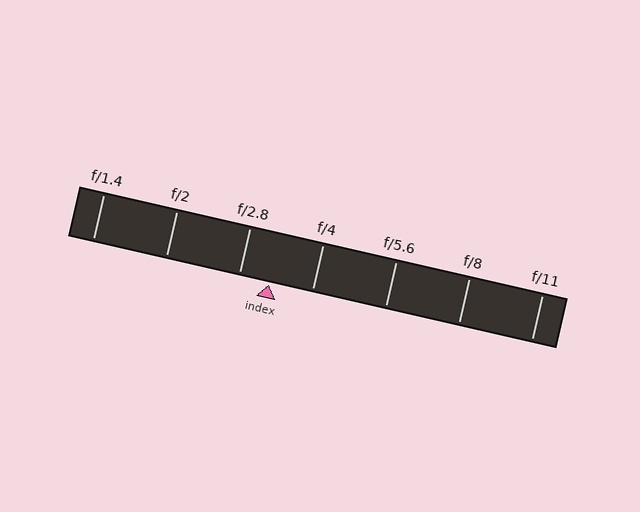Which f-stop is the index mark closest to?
The index mark is closest to f/2.8.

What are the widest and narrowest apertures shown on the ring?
The widest aperture shown is f/1.4 and the narrowest is f/11.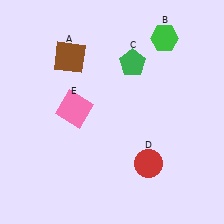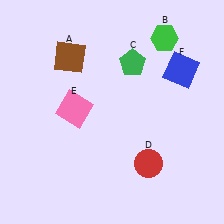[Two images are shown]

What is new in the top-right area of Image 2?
A blue square (F) was added in the top-right area of Image 2.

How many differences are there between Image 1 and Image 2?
There is 1 difference between the two images.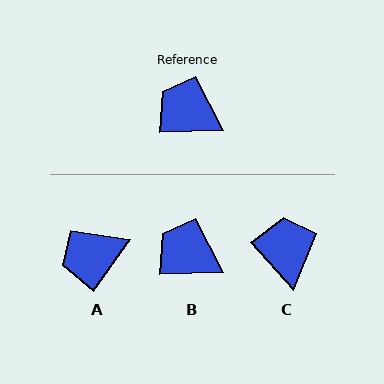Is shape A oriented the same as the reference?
No, it is off by about 53 degrees.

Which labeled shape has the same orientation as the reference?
B.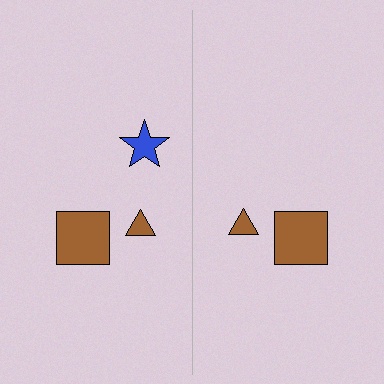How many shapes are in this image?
There are 5 shapes in this image.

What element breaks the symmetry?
A blue star is missing from the right side.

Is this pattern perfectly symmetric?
No, the pattern is not perfectly symmetric. A blue star is missing from the right side.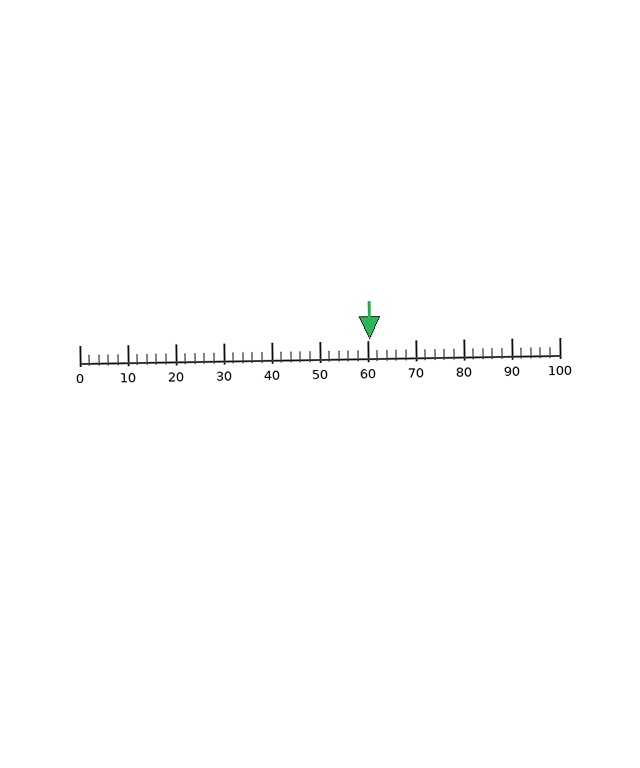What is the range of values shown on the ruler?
The ruler shows values from 0 to 100.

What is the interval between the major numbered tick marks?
The major tick marks are spaced 10 units apart.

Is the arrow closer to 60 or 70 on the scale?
The arrow is closer to 60.